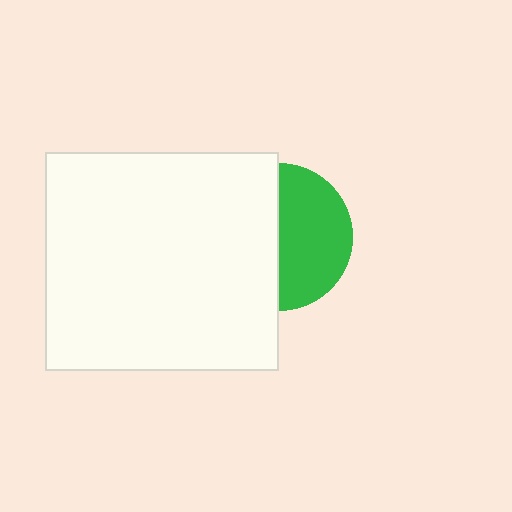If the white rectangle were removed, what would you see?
You would see the complete green circle.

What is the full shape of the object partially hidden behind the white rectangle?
The partially hidden object is a green circle.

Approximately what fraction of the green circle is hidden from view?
Roughly 51% of the green circle is hidden behind the white rectangle.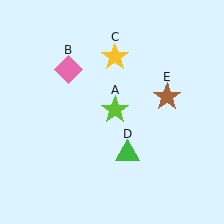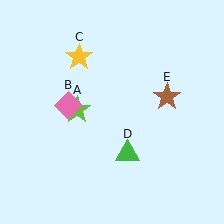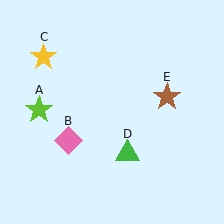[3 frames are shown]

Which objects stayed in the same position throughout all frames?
Green triangle (object D) and brown star (object E) remained stationary.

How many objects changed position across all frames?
3 objects changed position: lime star (object A), pink diamond (object B), yellow star (object C).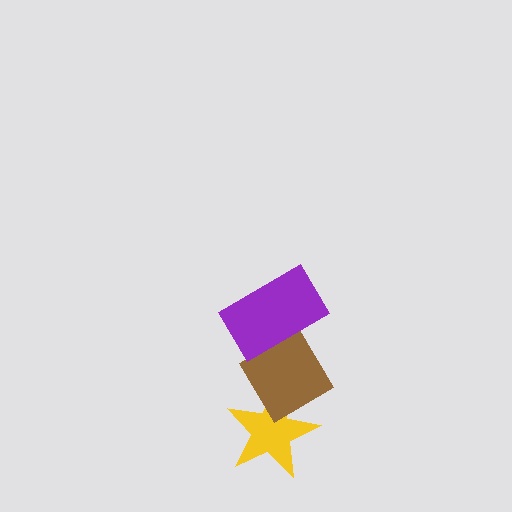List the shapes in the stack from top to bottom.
From top to bottom: the purple rectangle, the brown diamond, the yellow star.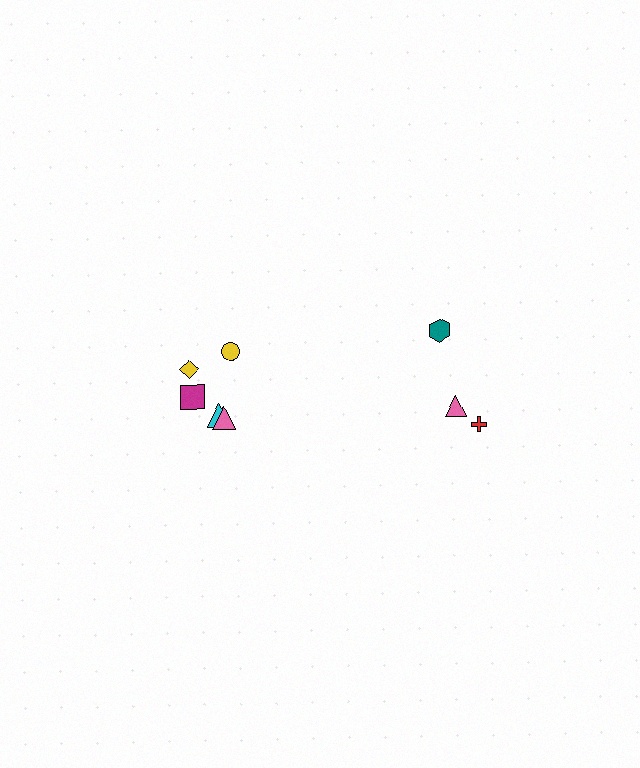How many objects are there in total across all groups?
There are 8 objects.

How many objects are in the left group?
There are 5 objects.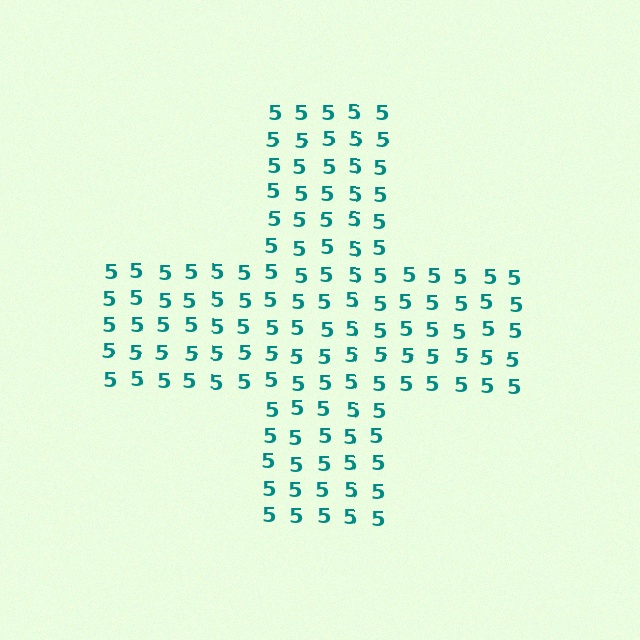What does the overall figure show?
The overall figure shows a cross.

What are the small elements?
The small elements are digit 5's.